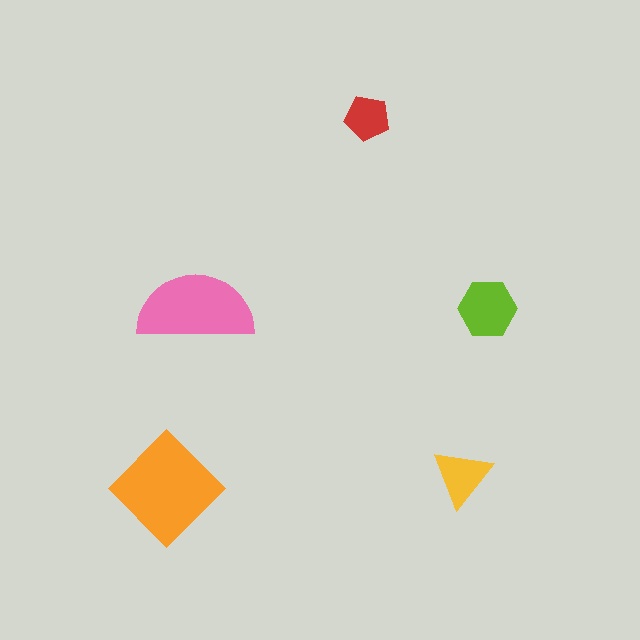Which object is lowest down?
The orange diamond is bottommost.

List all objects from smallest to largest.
The red pentagon, the yellow triangle, the lime hexagon, the pink semicircle, the orange diamond.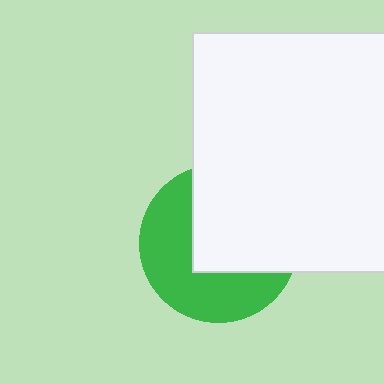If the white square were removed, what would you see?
You would see the complete green circle.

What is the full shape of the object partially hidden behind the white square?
The partially hidden object is a green circle.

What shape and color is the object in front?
The object in front is a white square.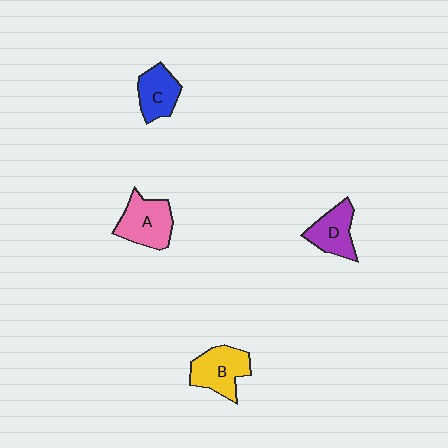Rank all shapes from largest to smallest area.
From largest to smallest: A (pink), B (yellow), D (purple), C (blue).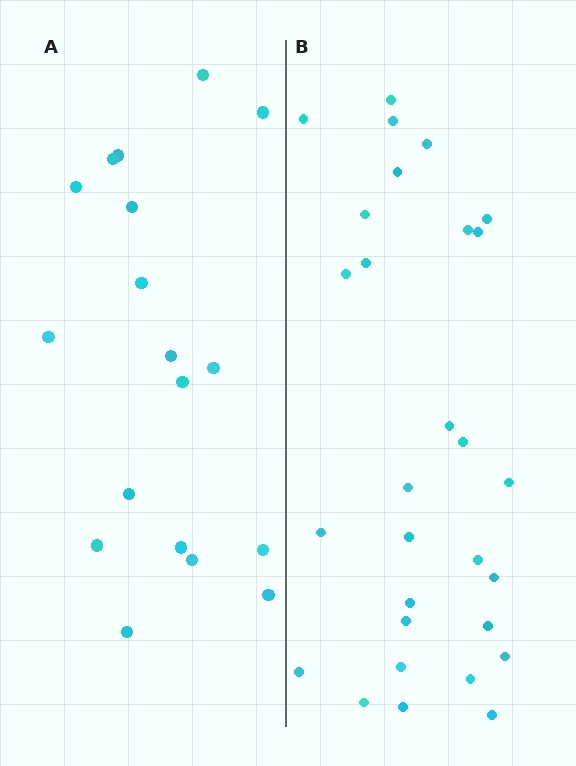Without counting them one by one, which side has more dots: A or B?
Region B (the right region) has more dots.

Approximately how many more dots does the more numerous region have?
Region B has roughly 12 or so more dots than region A.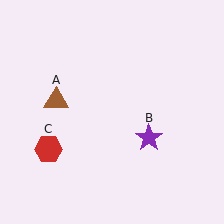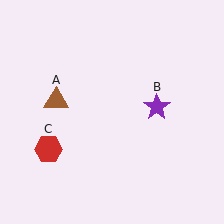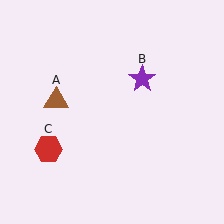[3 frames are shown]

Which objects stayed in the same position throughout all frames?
Brown triangle (object A) and red hexagon (object C) remained stationary.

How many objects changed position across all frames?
1 object changed position: purple star (object B).